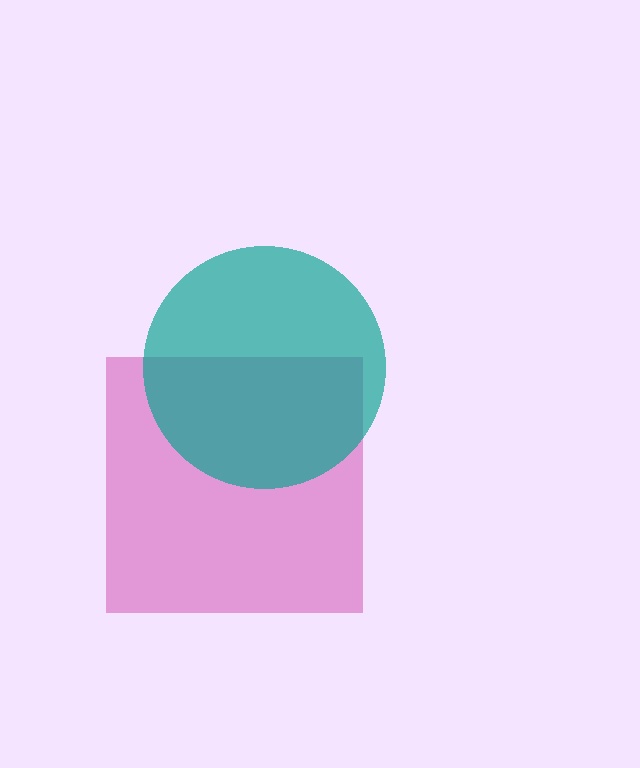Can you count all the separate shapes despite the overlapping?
Yes, there are 2 separate shapes.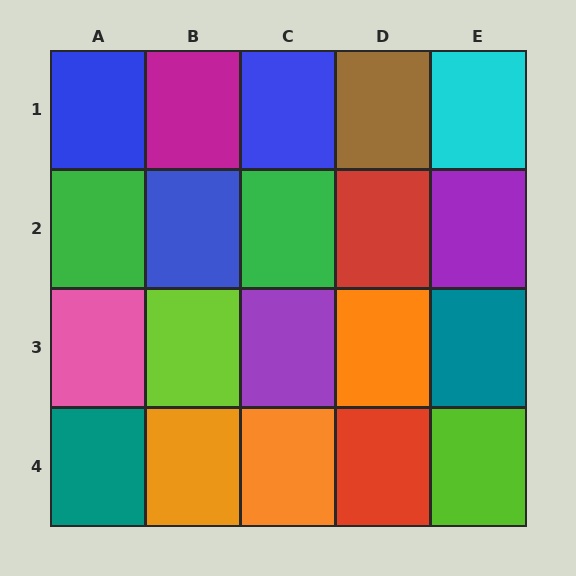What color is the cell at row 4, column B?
Orange.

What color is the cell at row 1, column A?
Blue.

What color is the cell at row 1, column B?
Magenta.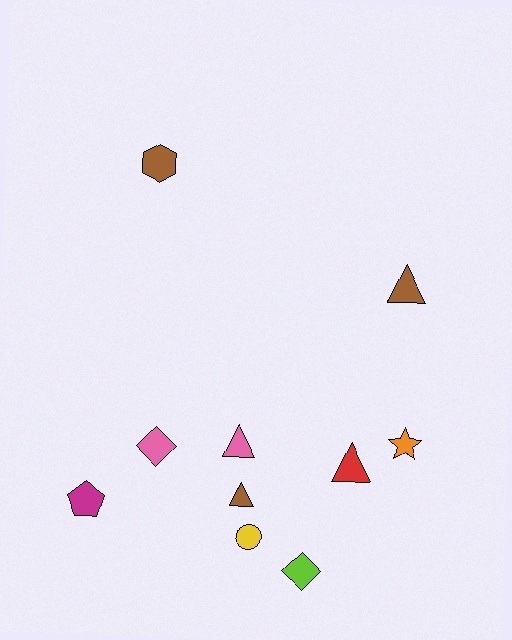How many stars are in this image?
There is 1 star.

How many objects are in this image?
There are 10 objects.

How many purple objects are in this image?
There are no purple objects.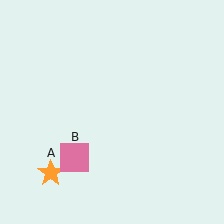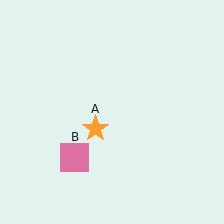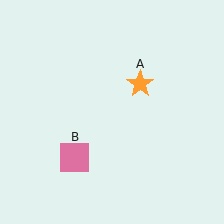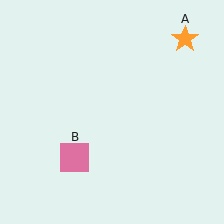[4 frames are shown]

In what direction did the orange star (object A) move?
The orange star (object A) moved up and to the right.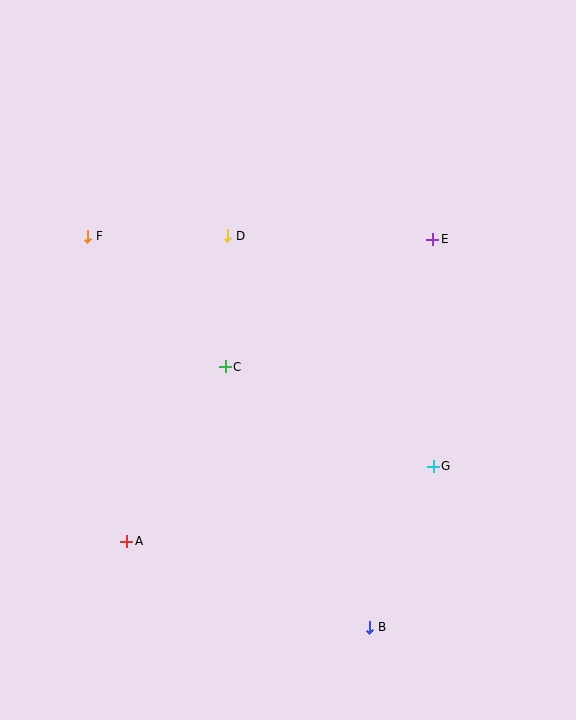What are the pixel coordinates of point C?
Point C is at (225, 367).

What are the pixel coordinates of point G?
Point G is at (433, 466).